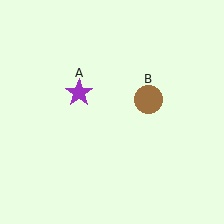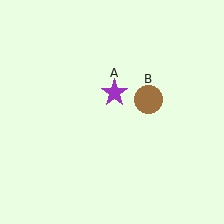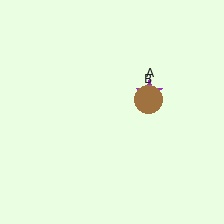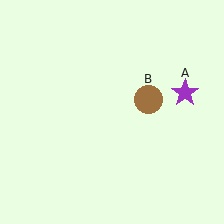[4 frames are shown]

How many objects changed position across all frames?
1 object changed position: purple star (object A).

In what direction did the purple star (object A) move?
The purple star (object A) moved right.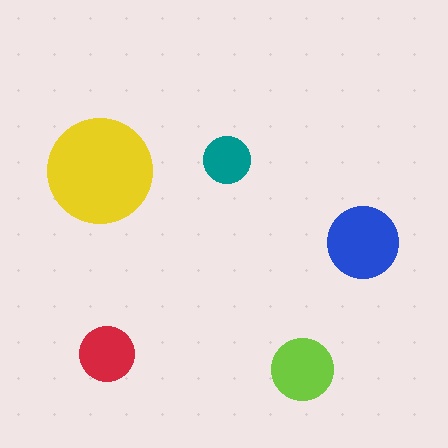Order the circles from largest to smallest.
the yellow one, the blue one, the lime one, the red one, the teal one.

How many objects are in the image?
There are 5 objects in the image.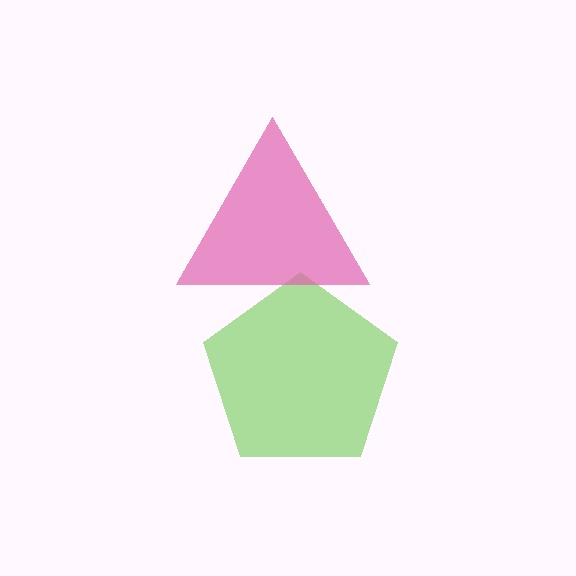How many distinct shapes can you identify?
There are 2 distinct shapes: a lime pentagon, a pink triangle.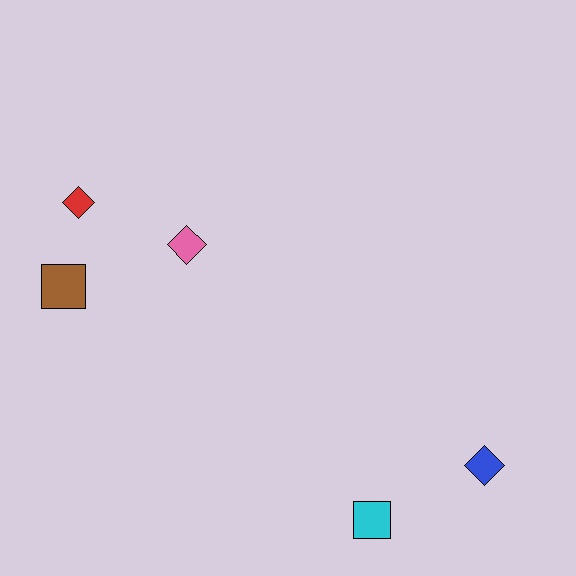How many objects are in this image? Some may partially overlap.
There are 5 objects.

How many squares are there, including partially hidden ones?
There are 2 squares.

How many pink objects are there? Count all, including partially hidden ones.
There is 1 pink object.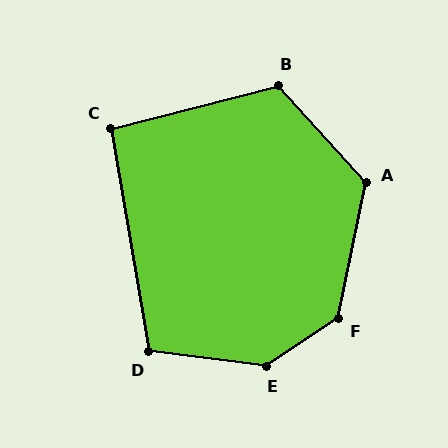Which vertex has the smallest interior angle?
C, at approximately 95 degrees.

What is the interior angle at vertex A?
Approximately 126 degrees (obtuse).